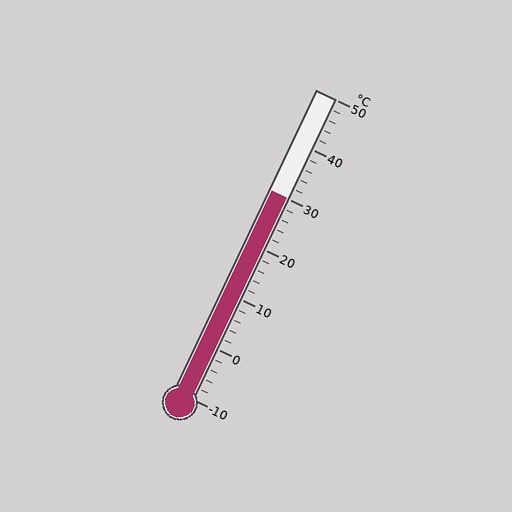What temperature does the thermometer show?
The thermometer shows approximately 30°C.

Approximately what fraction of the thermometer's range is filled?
The thermometer is filled to approximately 65% of its range.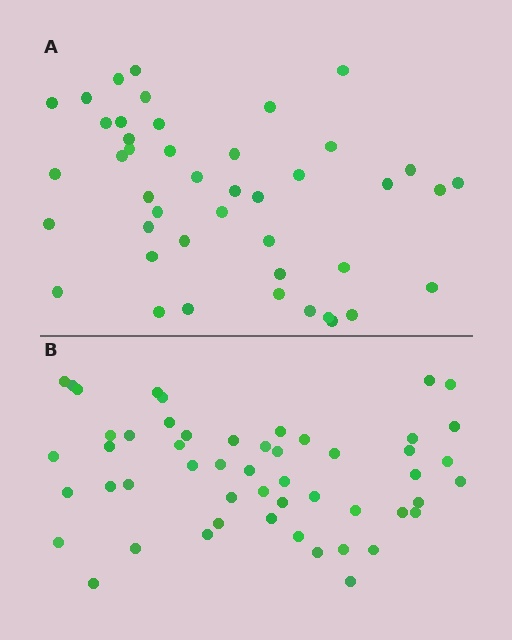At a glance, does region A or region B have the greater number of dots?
Region B (the bottom region) has more dots.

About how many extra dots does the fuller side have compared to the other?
Region B has roughly 8 or so more dots than region A.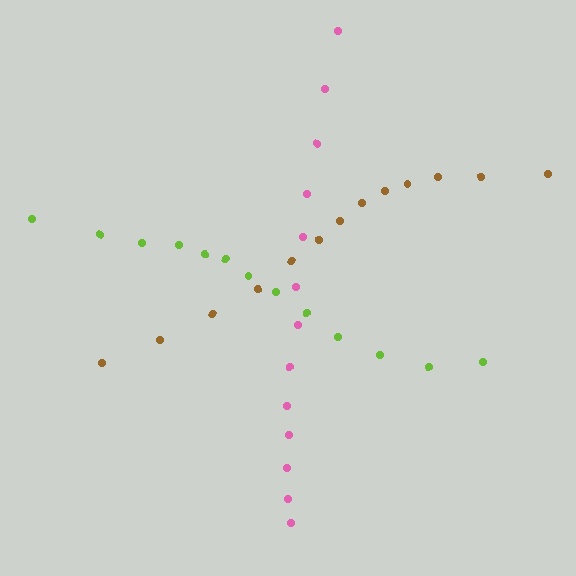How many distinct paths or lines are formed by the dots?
There are 3 distinct paths.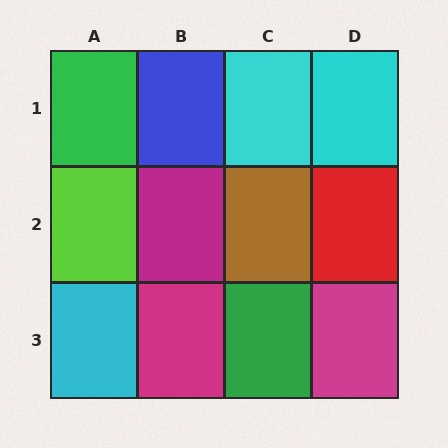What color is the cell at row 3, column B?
Magenta.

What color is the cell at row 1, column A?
Green.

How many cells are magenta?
3 cells are magenta.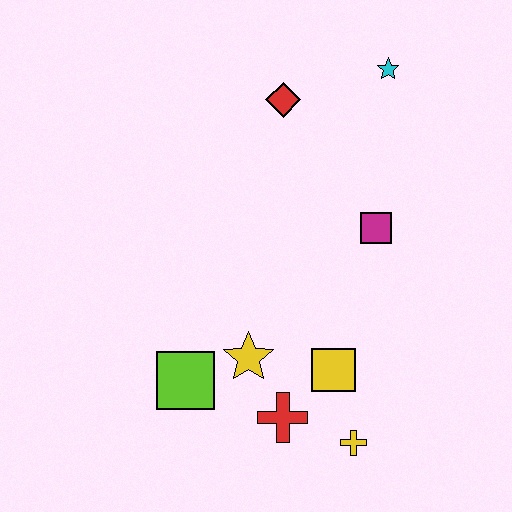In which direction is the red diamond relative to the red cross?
The red diamond is above the red cross.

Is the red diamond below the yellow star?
No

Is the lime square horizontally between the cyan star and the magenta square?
No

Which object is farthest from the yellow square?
The cyan star is farthest from the yellow square.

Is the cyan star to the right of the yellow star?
Yes